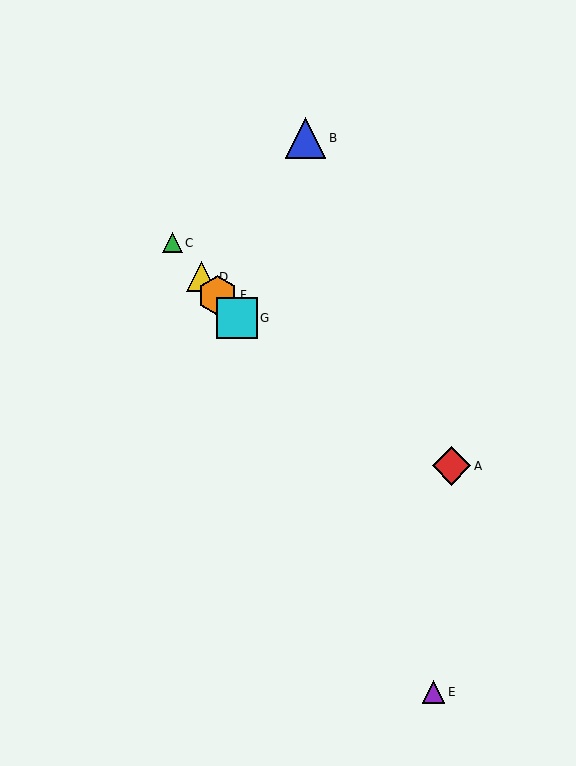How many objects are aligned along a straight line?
4 objects (C, D, F, G) are aligned along a straight line.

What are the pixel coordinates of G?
Object G is at (237, 318).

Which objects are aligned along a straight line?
Objects C, D, F, G are aligned along a straight line.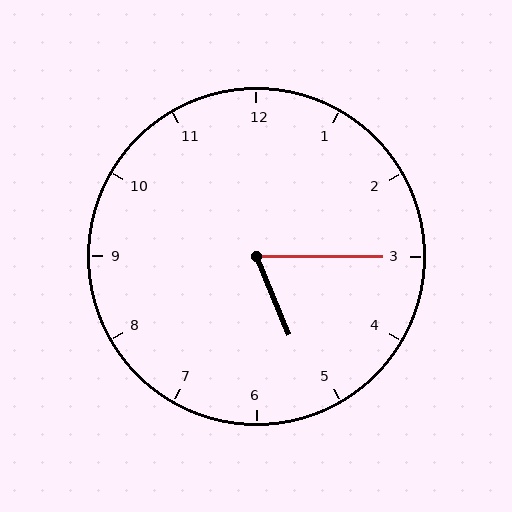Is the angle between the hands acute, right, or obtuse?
It is acute.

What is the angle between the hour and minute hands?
Approximately 68 degrees.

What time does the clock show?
5:15.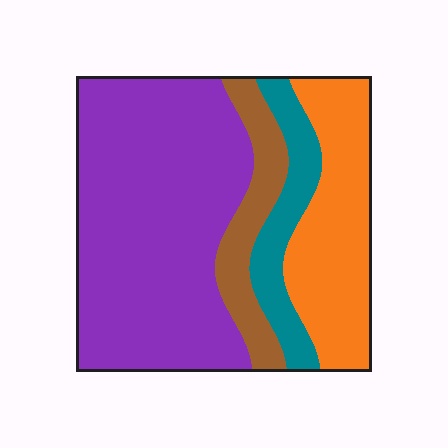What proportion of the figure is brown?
Brown takes up about one eighth (1/8) of the figure.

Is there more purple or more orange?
Purple.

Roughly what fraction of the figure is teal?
Teal covers around 10% of the figure.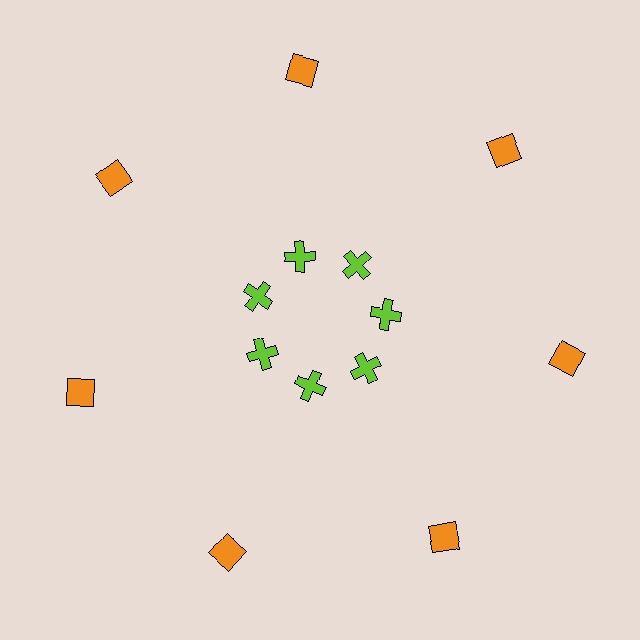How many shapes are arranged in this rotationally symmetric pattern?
There are 14 shapes, arranged in 7 groups of 2.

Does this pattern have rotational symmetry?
Yes, this pattern has 7-fold rotational symmetry. It looks the same after rotating 51 degrees around the center.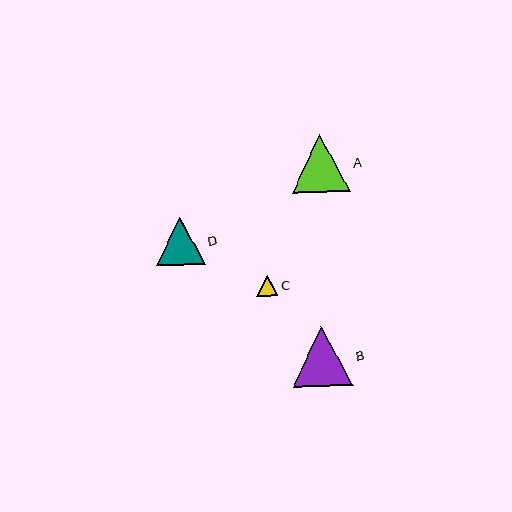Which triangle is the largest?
Triangle B is the largest with a size of approximately 60 pixels.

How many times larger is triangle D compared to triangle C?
Triangle D is approximately 2.3 times the size of triangle C.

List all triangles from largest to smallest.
From largest to smallest: B, A, D, C.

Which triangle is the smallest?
Triangle C is the smallest with a size of approximately 21 pixels.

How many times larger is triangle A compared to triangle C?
Triangle A is approximately 2.8 times the size of triangle C.